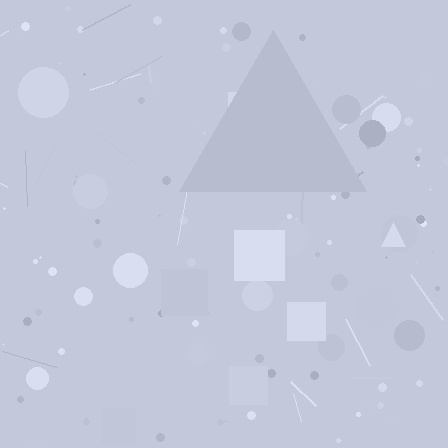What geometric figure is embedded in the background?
A triangle is embedded in the background.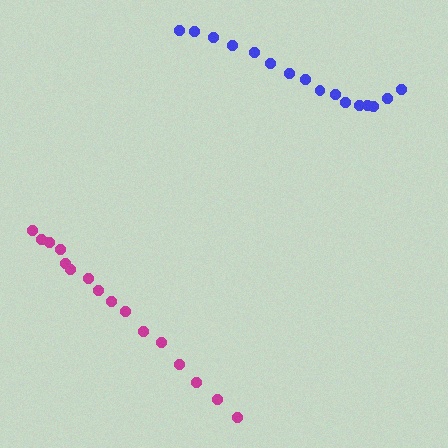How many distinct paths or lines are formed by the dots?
There are 2 distinct paths.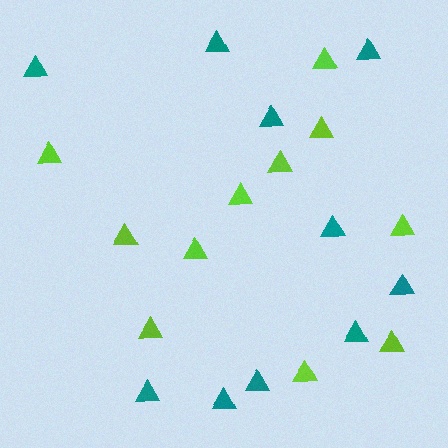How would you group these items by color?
There are 2 groups: one group of lime triangles (11) and one group of teal triangles (10).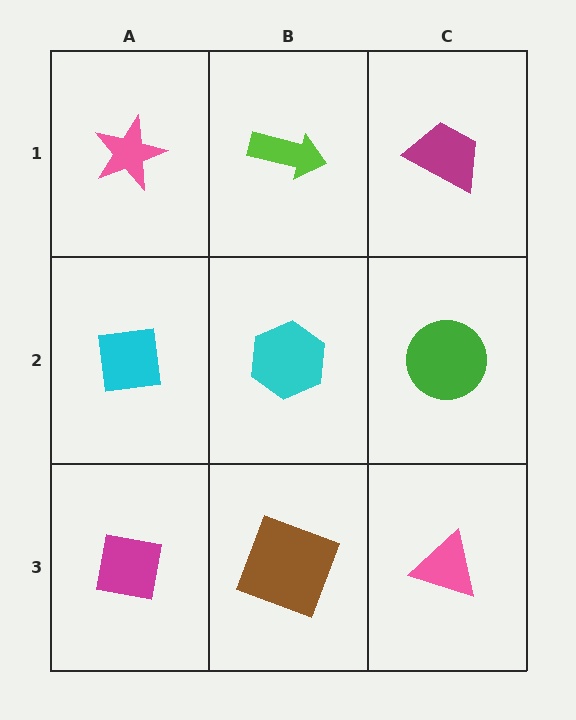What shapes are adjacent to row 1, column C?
A green circle (row 2, column C), a lime arrow (row 1, column B).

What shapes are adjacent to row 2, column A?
A pink star (row 1, column A), a magenta square (row 3, column A), a cyan hexagon (row 2, column B).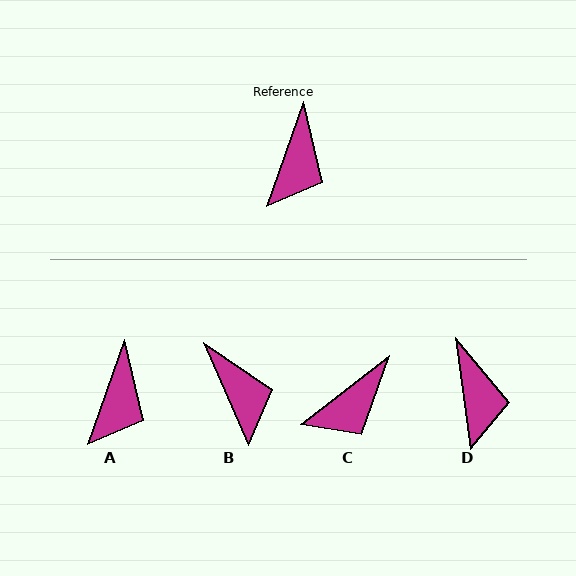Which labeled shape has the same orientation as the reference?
A.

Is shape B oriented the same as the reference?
No, it is off by about 43 degrees.